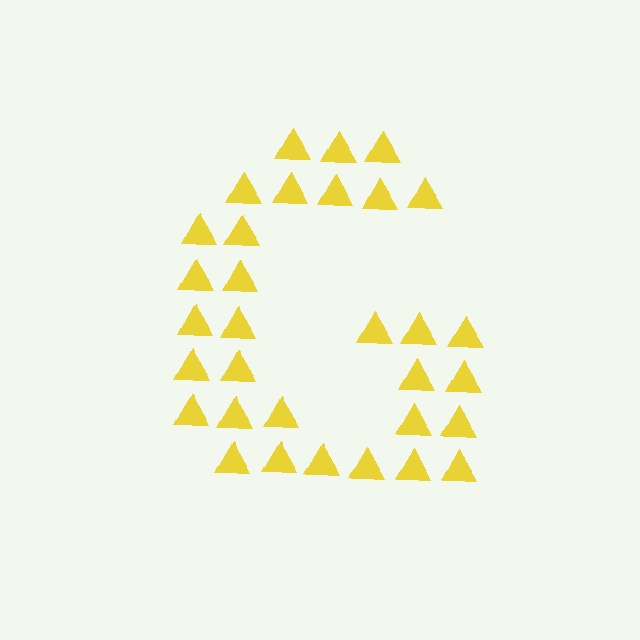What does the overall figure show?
The overall figure shows the letter G.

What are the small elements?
The small elements are triangles.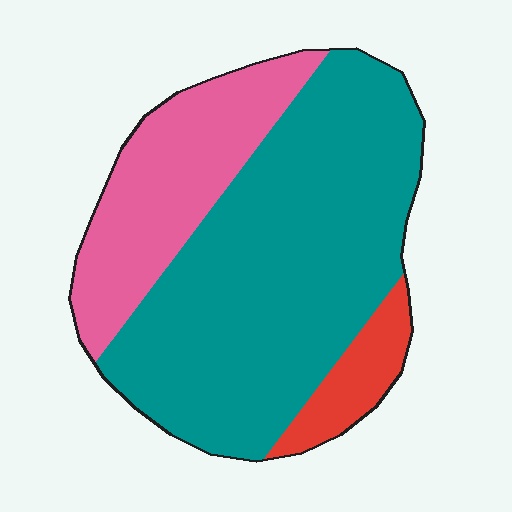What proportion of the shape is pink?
Pink takes up about one quarter (1/4) of the shape.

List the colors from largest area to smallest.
From largest to smallest: teal, pink, red.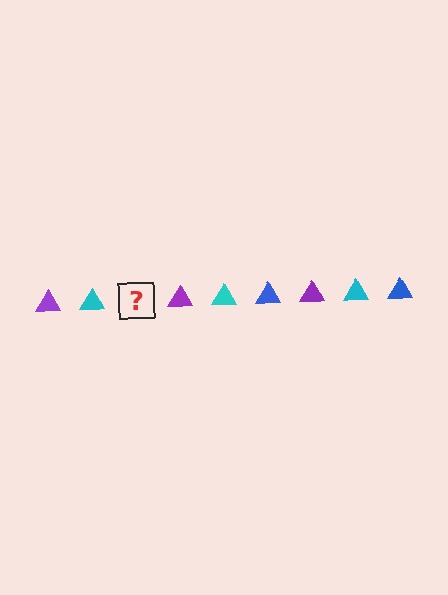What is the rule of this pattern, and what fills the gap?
The rule is that the pattern cycles through purple, cyan, blue triangles. The gap should be filled with a blue triangle.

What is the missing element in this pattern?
The missing element is a blue triangle.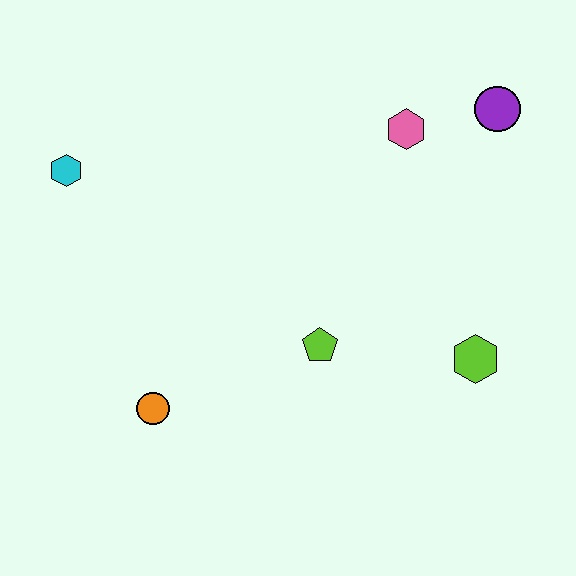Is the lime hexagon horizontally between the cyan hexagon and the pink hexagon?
No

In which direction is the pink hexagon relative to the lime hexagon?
The pink hexagon is above the lime hexagon.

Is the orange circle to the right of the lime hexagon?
No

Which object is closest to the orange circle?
The lime pentagon is closest to the orange circle.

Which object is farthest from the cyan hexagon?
The lime hexagon is farthest from the cyan hexagon.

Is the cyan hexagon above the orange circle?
Yes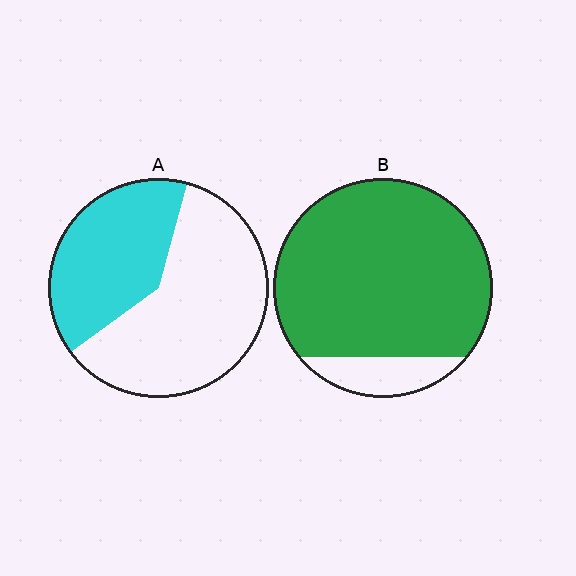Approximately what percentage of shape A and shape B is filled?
A is approximately 40% and B is approximately 85%.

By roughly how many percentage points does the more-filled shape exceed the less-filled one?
By roughly 50 percentage points (B over A).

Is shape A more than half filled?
No.